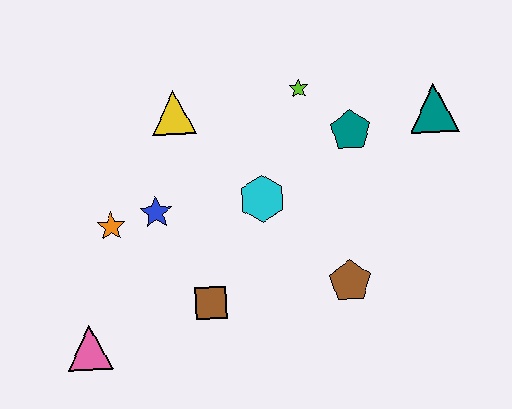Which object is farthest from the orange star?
The teal triangle is farthest from the orange star.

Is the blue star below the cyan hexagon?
Yes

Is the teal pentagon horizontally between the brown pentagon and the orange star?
No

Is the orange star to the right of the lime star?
No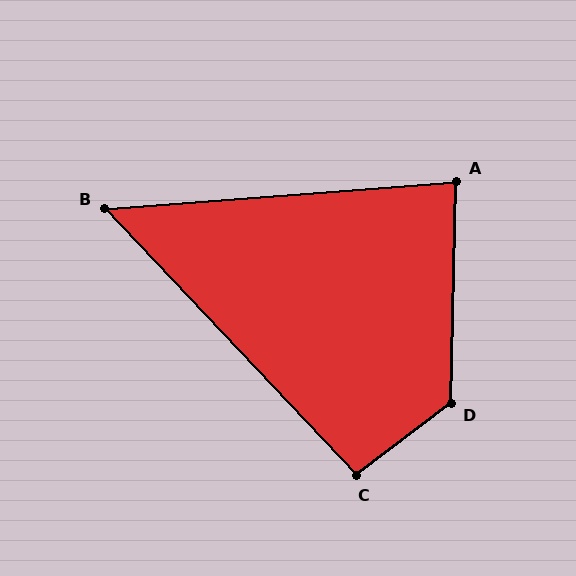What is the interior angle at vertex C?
Approximately 96 degrees (obtuse).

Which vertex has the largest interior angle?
D, at approximately 129 degrees.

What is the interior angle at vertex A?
Approximately 84 degrees (acute).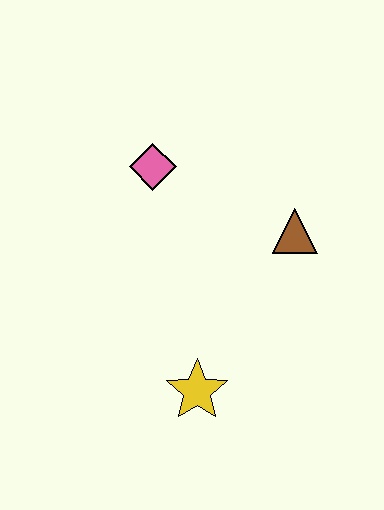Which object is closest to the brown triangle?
The pink diamond is closest to the brown triangle.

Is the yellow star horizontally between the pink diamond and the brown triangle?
Yes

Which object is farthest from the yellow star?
The pink diamond is farthest from the yellow star.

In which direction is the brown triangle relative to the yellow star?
The brown triangle is above the yellow star.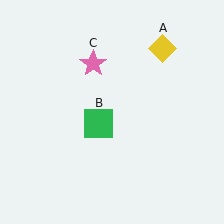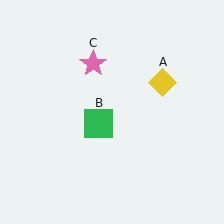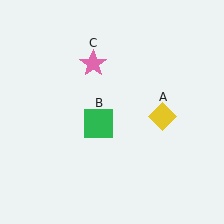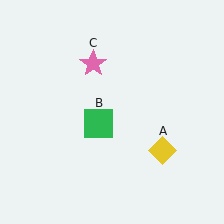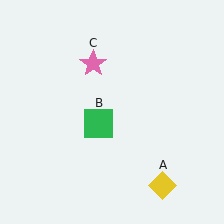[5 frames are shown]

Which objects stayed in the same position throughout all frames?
Green square (object B) and pink star (object C) remained stationary.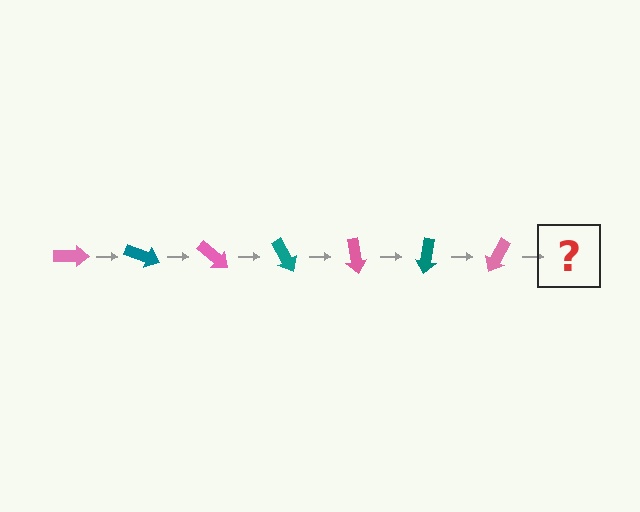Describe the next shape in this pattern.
It should be a teal arrow, rotated 140 degrees from the start.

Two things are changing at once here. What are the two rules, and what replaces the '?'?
The two rules are that it rotates 20 degrees each step and the color cycles through pink and teal. The '?' should be a teal arrow, rotated 140 degrees from the start.